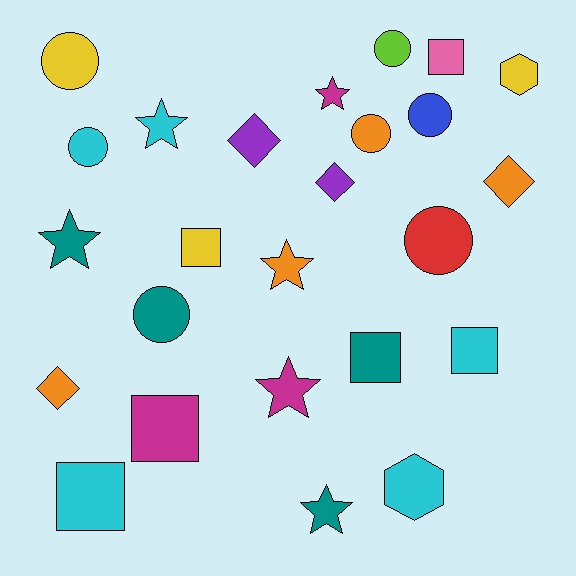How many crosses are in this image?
There are no crosses.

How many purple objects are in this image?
There are 2 purple objects.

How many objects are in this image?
There are 25 objects.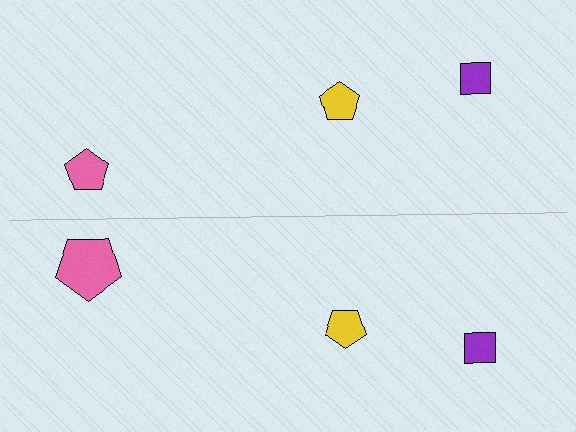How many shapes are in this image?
There are 6 shapes in this image.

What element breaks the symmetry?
The pink pentagon on the bottom side has a different size than its mirror counterpart.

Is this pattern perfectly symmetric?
No, the pattern is not perfectly symmetric. The pink pentagon on the bottom side has a different size than its mirror counterpart.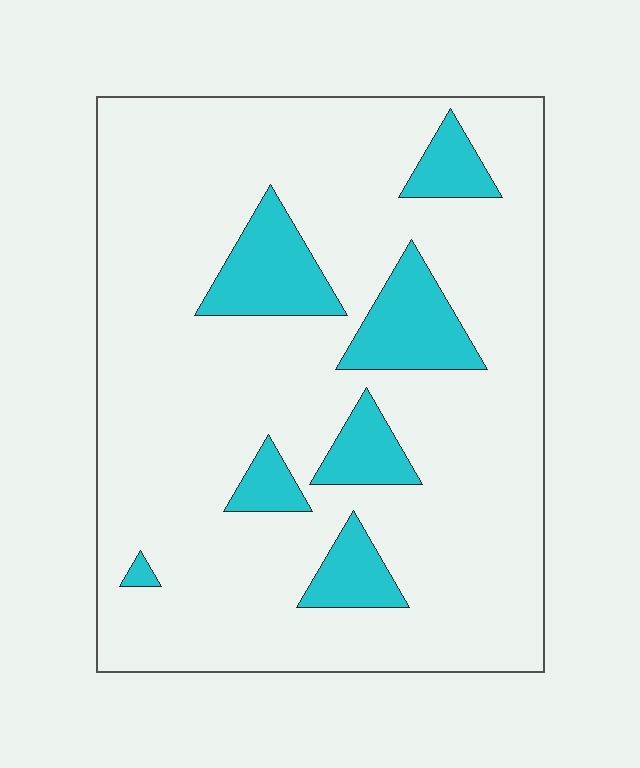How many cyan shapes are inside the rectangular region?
7.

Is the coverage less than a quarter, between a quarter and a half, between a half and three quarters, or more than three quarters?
Less than a quarter.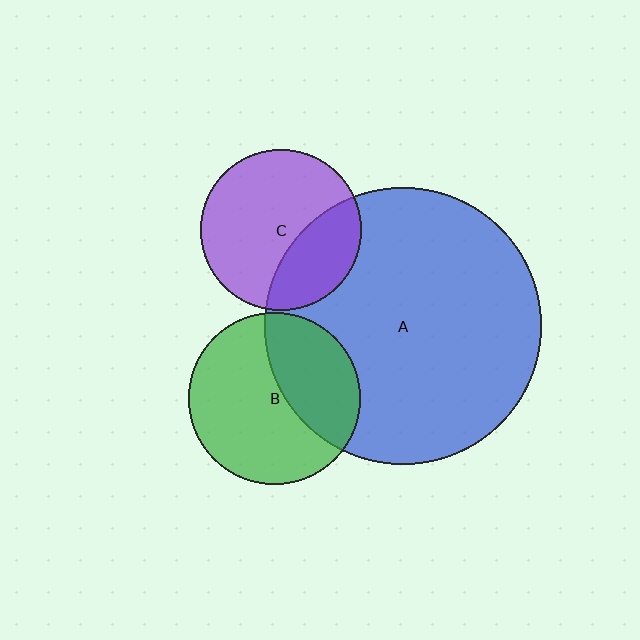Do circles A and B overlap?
Yes.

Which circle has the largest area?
Circle A (blue).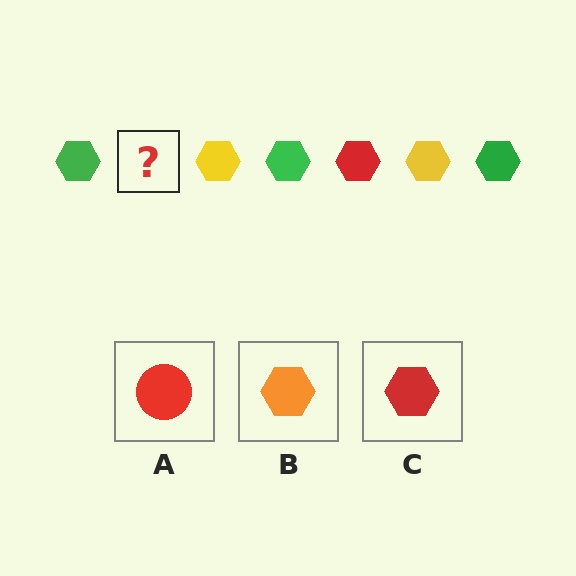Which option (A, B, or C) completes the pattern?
C.